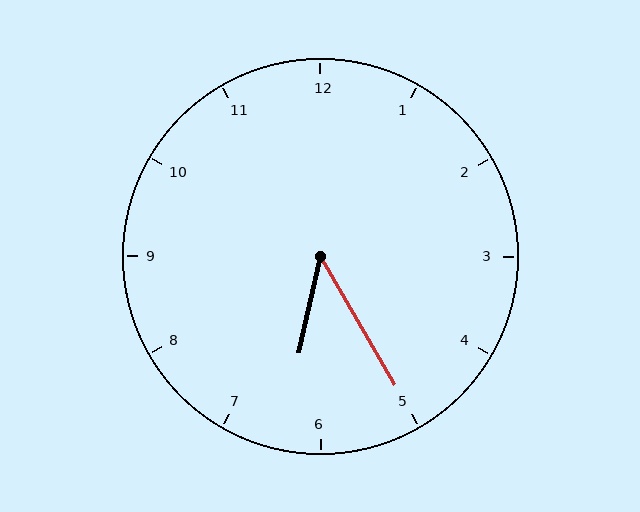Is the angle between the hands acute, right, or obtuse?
It is acute.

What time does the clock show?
6:25.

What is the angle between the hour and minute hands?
Approximately 42 degrees.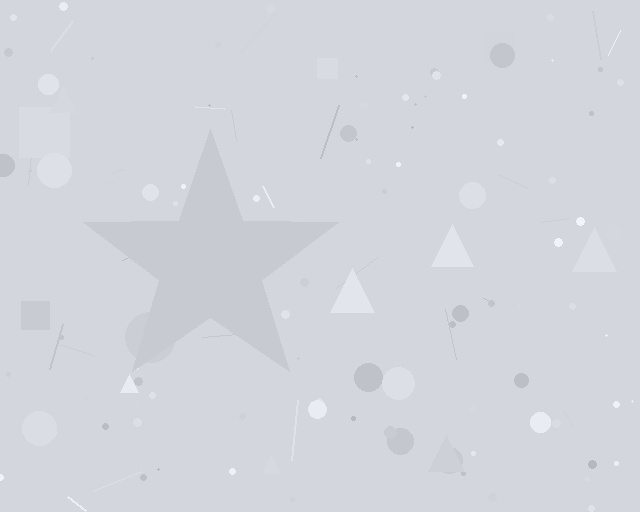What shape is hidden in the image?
A star is hidden in the image.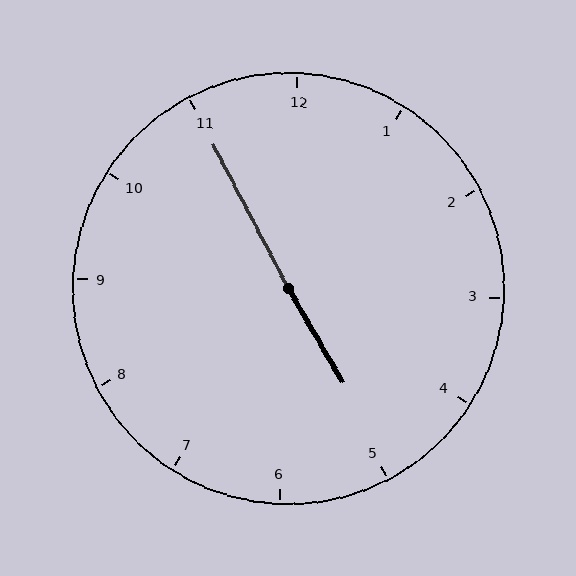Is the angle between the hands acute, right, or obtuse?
It is obtuse.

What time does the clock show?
4:55.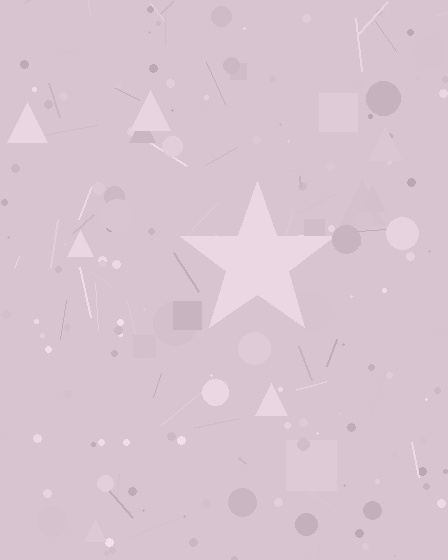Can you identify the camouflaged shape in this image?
The camouflaged shape is a star.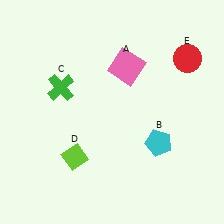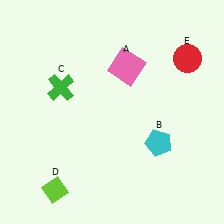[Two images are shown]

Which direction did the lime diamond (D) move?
The lime diamond (D) moved down.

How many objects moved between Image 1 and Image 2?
1 object moved between the two images.